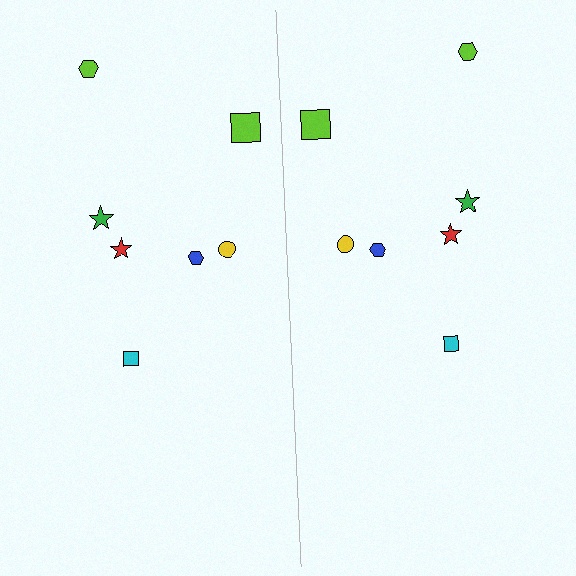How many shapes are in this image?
There are 14 shapes in this image.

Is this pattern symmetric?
Yes, this pattern has bilateral (reflection) symmetry.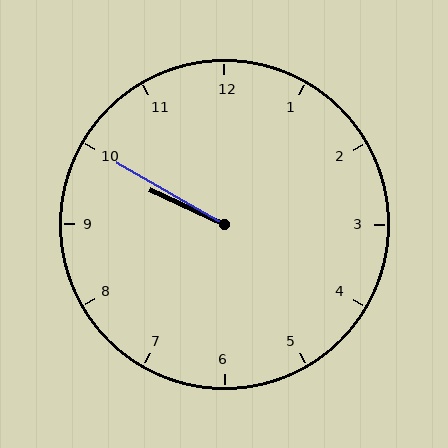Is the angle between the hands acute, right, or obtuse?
It is acute.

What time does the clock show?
9:50.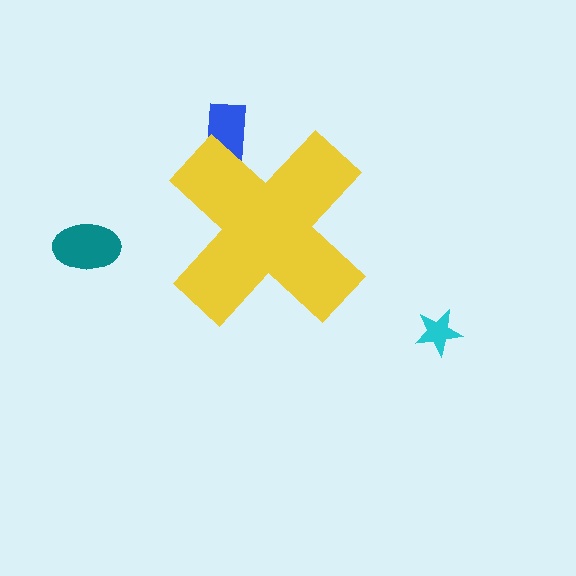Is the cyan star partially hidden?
No, the cyan star is fully visible.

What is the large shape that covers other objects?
A yellow cross.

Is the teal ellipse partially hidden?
No, the teal ellipse is fully visible.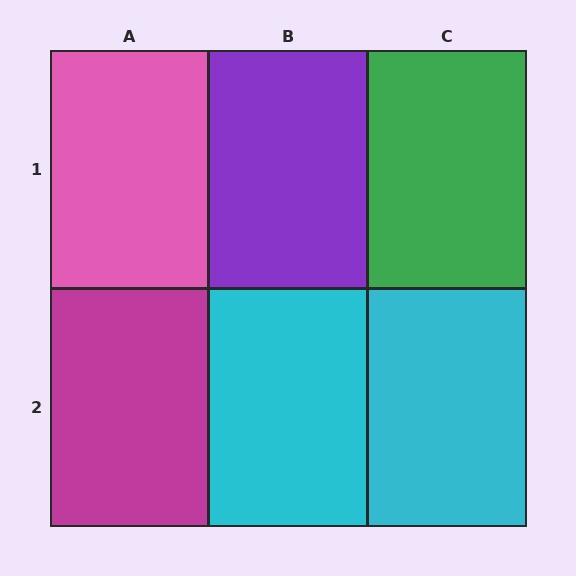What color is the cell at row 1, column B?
Purple.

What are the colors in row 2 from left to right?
Magenta, cyan, cyan.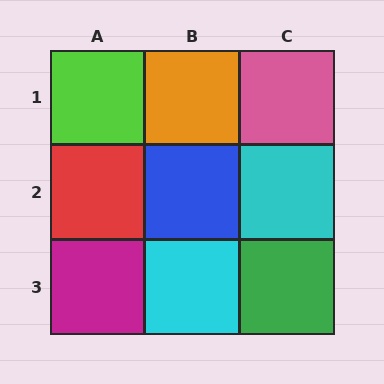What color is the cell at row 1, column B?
Orange.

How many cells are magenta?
1 cell is magenta.